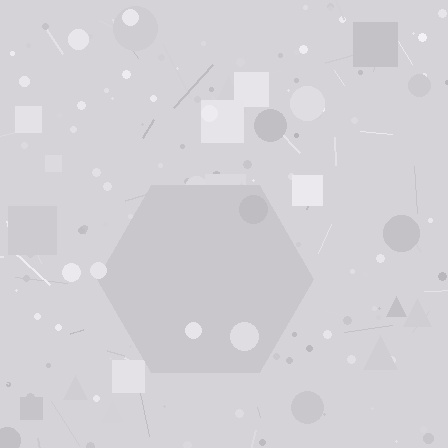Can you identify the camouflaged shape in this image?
The camouflaged shape is a hexagon.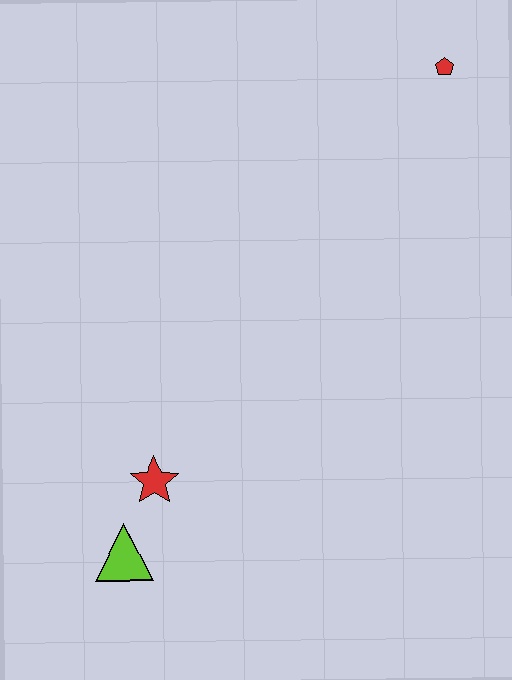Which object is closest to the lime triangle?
The red star is closest to the lime triangle.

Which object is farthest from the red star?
The red pentagon is farthest from the red star.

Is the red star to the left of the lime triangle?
No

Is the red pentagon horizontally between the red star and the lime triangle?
No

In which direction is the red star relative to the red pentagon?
The red star is below the red pentagon.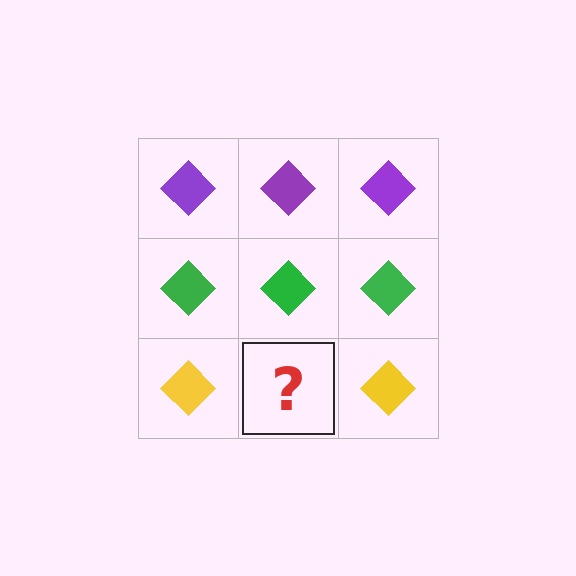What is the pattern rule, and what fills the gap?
The rule is that each row has a consistent color. The gap should be filled with a yellow diamond.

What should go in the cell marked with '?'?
The missing cell should contain a yellow diamond.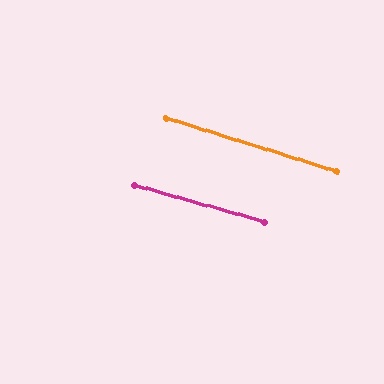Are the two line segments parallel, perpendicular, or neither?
Parallel — their directions differ by only 1.4°.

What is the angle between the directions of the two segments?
Approximately 1 degree.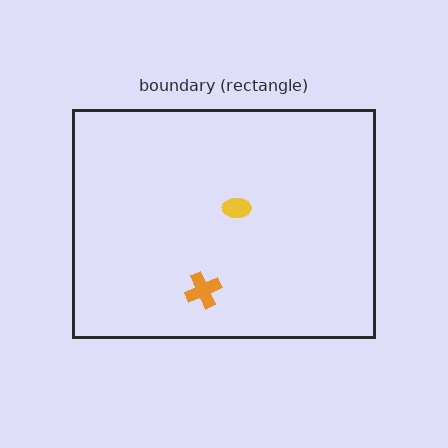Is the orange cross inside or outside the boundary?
Inside.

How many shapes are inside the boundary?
2 inside, 0 outside.